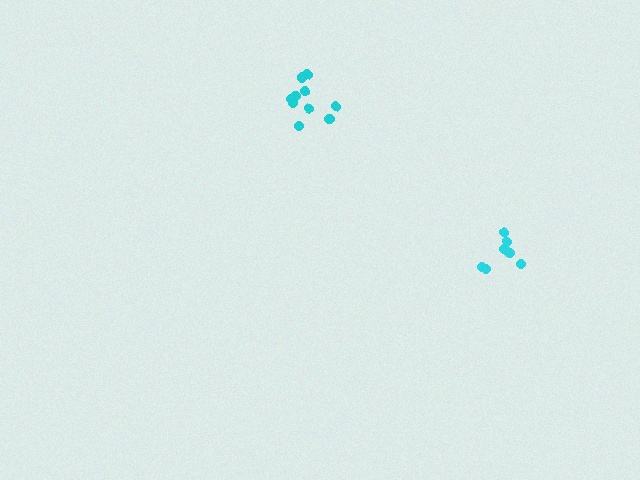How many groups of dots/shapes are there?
There are 2 groups.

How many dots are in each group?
Group 1: 10 dots, Group 2: 8 dots (18 total).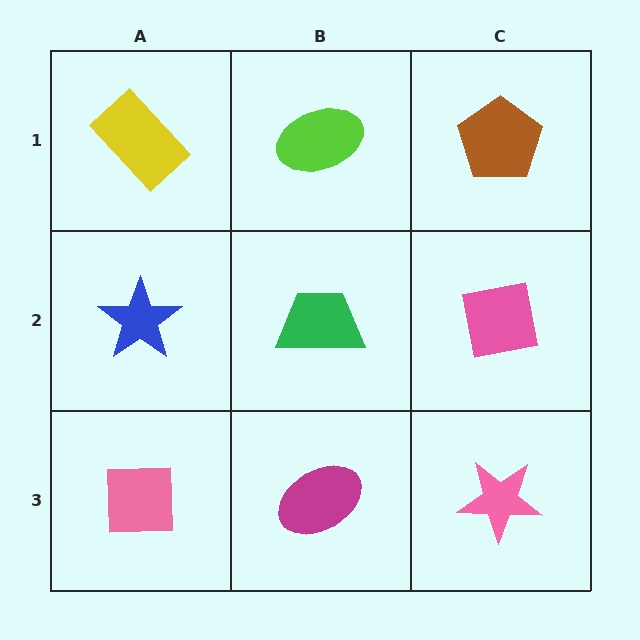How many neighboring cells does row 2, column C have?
3.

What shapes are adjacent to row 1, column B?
A green trapezoid (row 2, column B), a yellow rectangle (row 1, column A), a brown pentagon (row 1, column C).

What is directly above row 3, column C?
A pink square.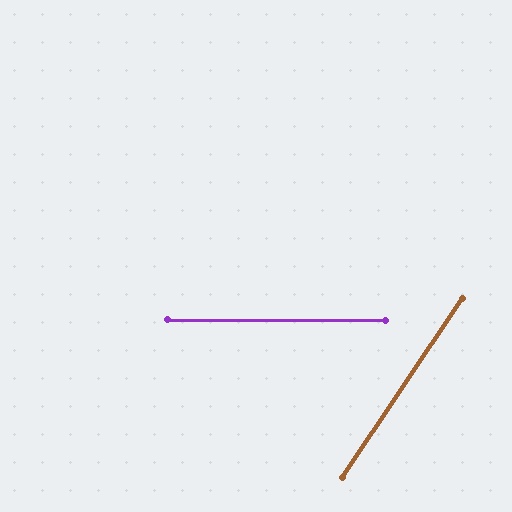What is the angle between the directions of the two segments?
Approximately 56 degrees.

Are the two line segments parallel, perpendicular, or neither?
Neither parallel nor perpendicular — they differ by about 56°.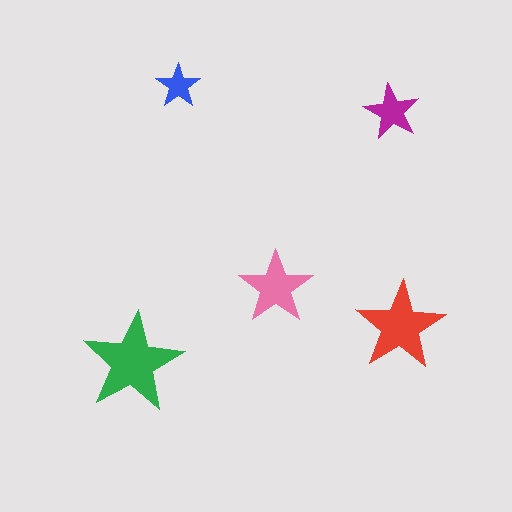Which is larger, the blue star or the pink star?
The pink one.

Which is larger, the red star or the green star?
The green one.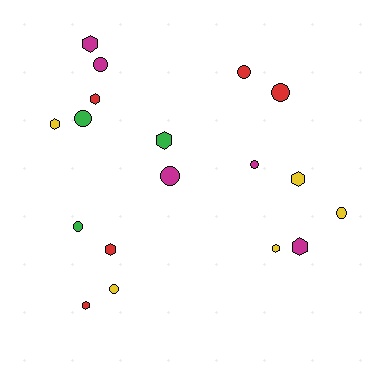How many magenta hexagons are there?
There are 2 magenta hexagons.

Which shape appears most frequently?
Circle, with 9 objects.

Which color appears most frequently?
Yellow, with 5 objects.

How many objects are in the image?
There are 18 objects.